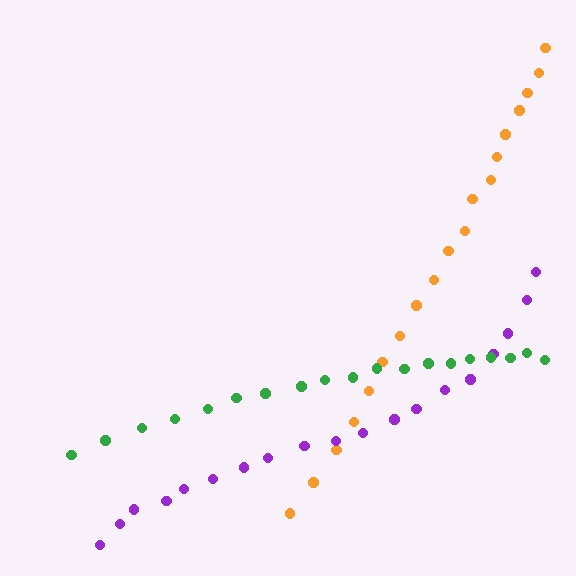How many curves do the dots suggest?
There are 3 distinct paths.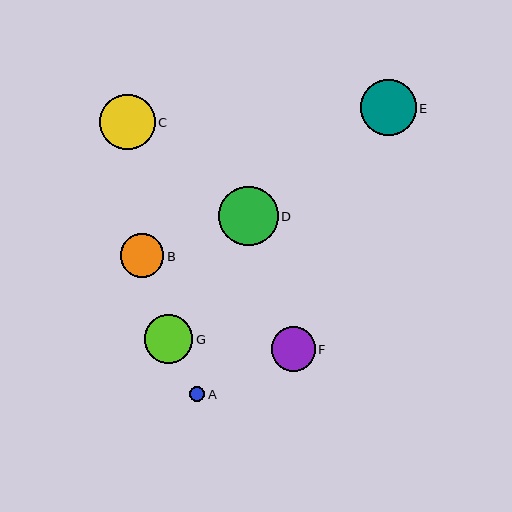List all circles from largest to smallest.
From largest to smallest: D, E, C, G, F, B, A.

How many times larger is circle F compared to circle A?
Circle F is approximately 2.8 times the size of circle A.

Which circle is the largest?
Circle D is the largest with a size of approximately 60 pixels.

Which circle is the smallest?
Circle A is the smallest with a size of approximately 16 pixels.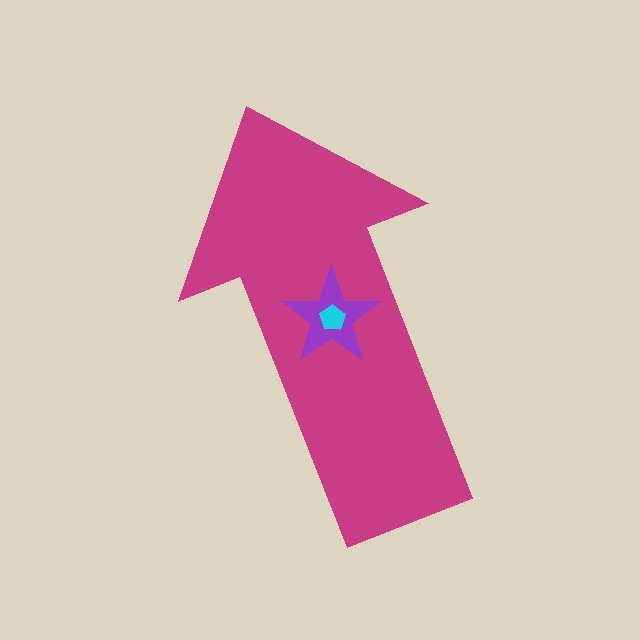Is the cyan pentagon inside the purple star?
Yes.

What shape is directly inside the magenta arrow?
The purple star.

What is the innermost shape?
The cyan pentagon.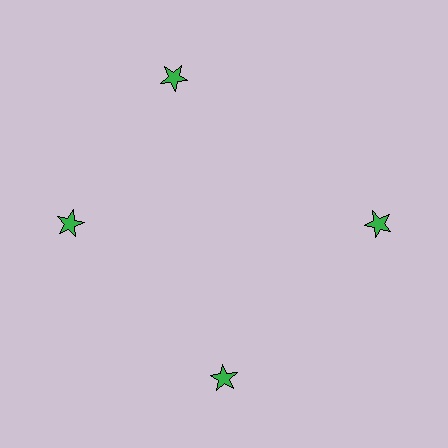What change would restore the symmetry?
The symmetry would be restored by rotating it back into even spacing with its neighbors so that all 4 stars sit at equal angles and equal distance from the center.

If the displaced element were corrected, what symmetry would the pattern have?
It would have 4-fold rotational symmetry — the pattern would map onto itself every 90 degrees.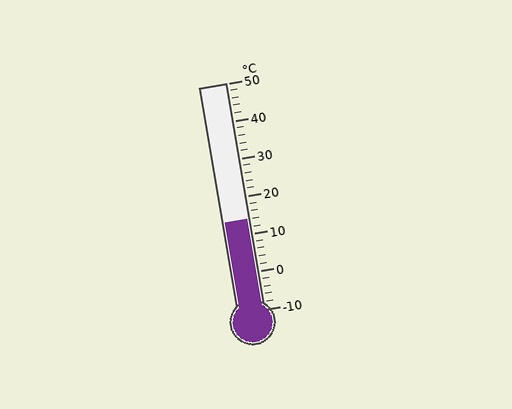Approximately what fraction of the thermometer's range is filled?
The thermometer is filled to approximately 40% of its range.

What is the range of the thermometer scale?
The thermometer scale ranges from -10°C to 50°C.